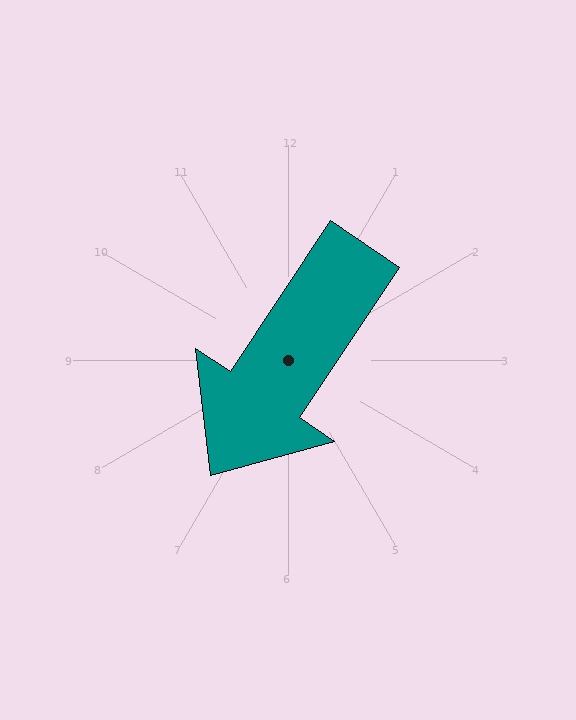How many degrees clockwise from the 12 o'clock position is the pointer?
Approximately 214 degrees.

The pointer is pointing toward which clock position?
Roughly 7 o'clock.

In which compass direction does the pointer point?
Southwest.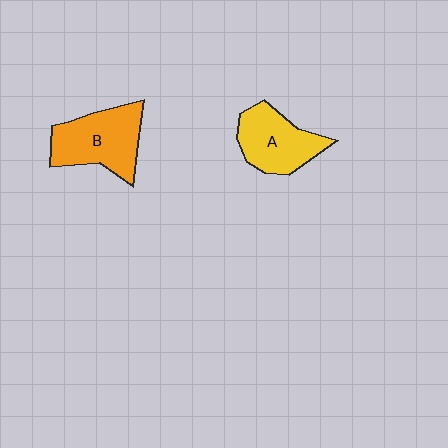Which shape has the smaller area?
Shape A (yellow).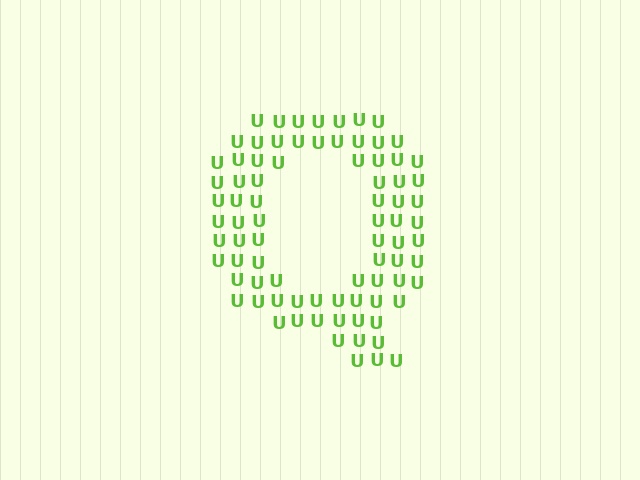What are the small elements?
The small elements are letter U's.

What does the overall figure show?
The overall figure shows the letter Q.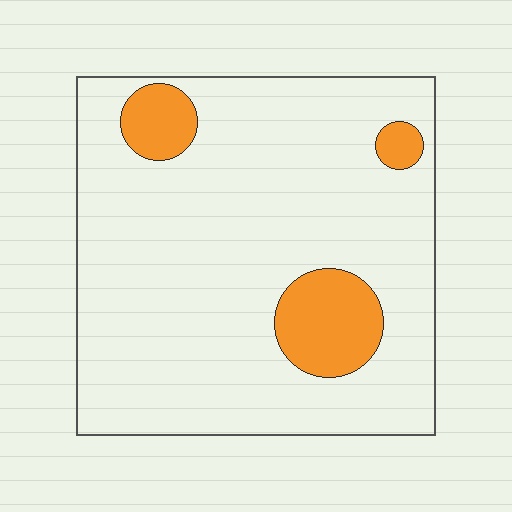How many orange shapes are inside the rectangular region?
3.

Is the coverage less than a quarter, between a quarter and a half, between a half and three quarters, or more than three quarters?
Less than a quarter.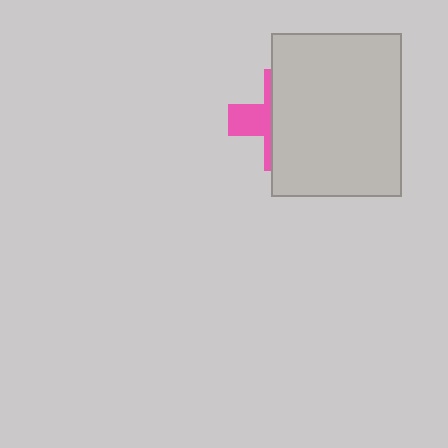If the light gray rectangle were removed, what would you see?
You would see the complete pink cross.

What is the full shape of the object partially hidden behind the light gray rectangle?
The partially hidden object is a pink cross.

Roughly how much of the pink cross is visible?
A small part of it is visible (roughly 35%).